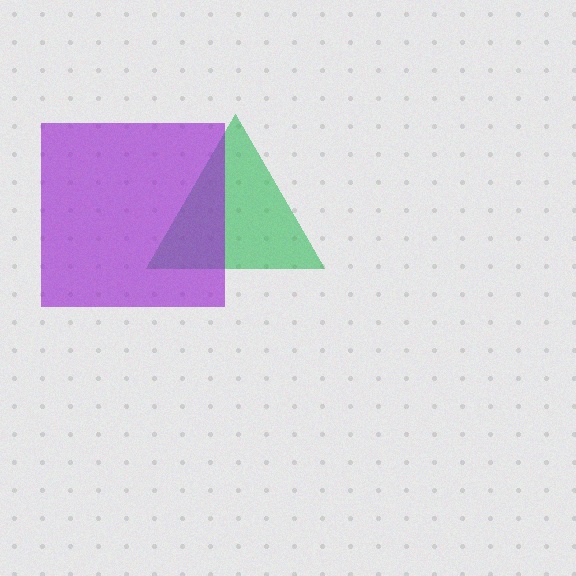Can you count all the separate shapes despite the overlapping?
Yes, there are 2 separate shapes.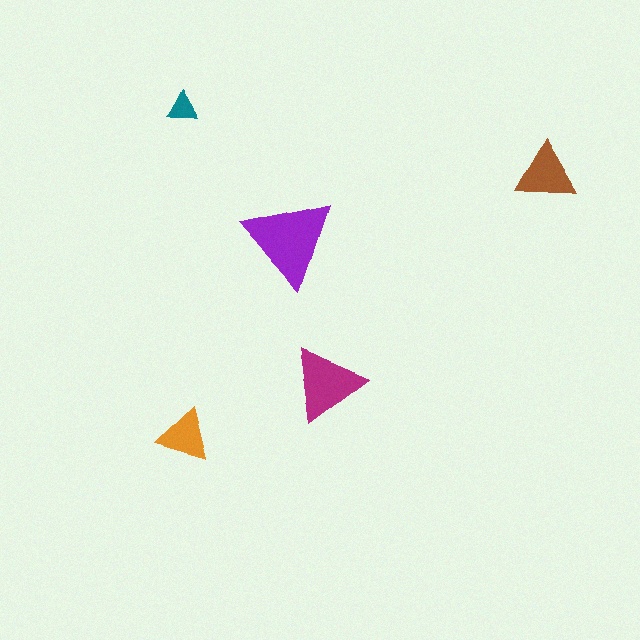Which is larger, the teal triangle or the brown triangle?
The brown one.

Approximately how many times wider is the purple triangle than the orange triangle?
About 1.5 times wider.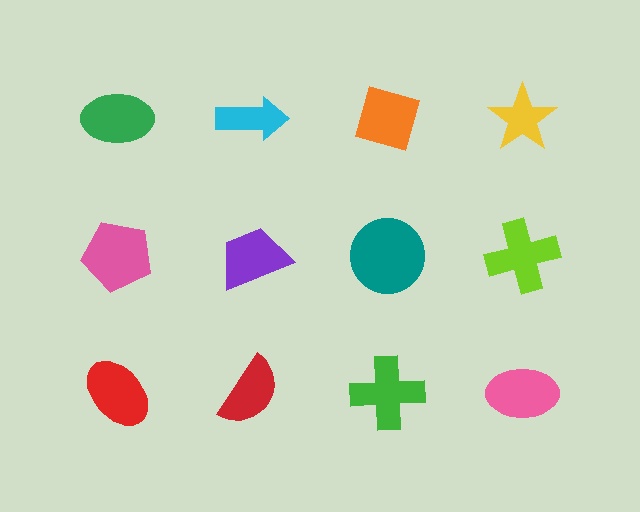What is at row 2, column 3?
A teal circle.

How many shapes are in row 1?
4 shapes.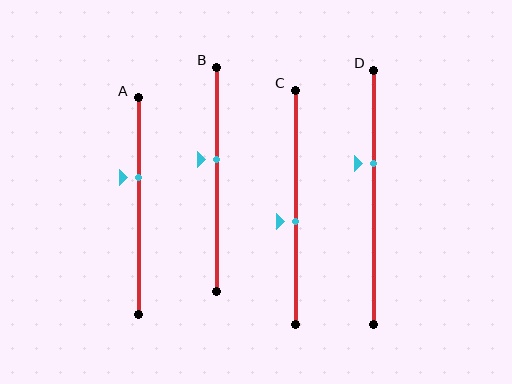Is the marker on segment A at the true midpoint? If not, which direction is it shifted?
No, the marker on segment A is shifted upward by about 13% of the segment length.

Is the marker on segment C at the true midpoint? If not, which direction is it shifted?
No, the marker on segment C is shifted downward by about 6% of the segment length.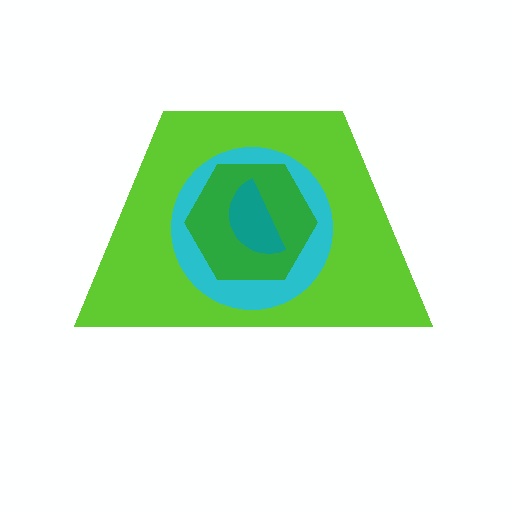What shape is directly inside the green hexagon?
The teal semicircle.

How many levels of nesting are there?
4.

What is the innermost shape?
The teal semicircle.